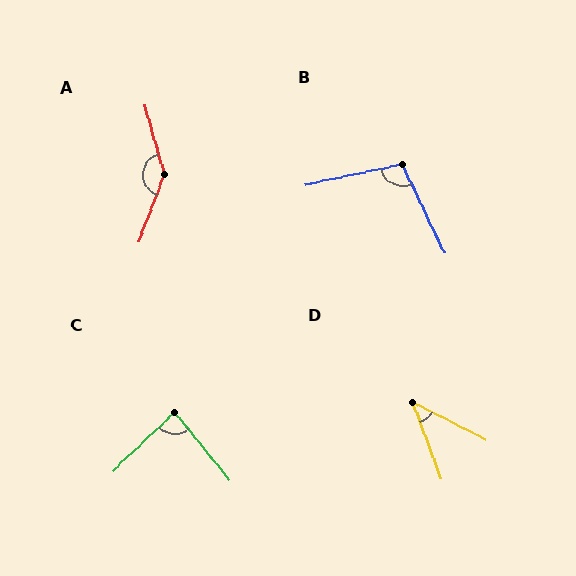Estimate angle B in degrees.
Approximately 104 degrees.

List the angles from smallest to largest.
D (42°), C (85°), B (104°), A (143°).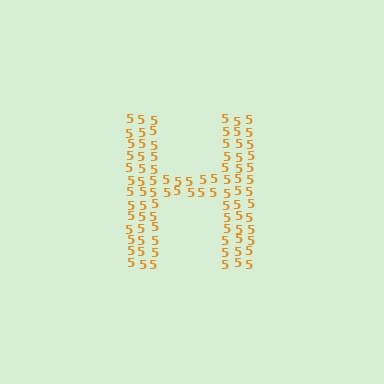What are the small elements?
The small elements are digit 5's.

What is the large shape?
The large shape is the letter H.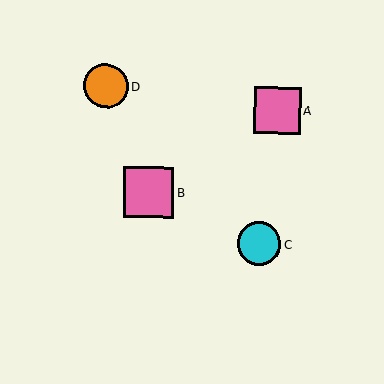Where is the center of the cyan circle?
The center of the cyan circle is at (259, 244).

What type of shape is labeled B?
Shape B is a pink square.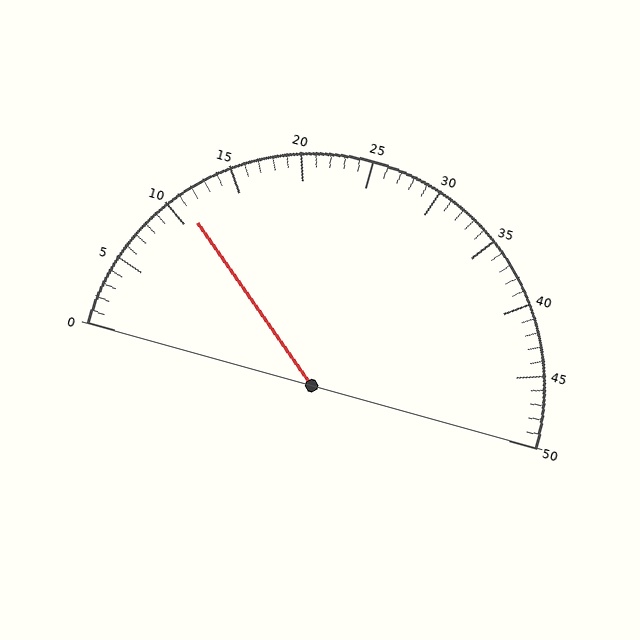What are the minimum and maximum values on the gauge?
The gauge ranges from 0 to 50.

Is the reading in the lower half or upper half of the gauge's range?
The reading is in the lower half of the range (0 to 50).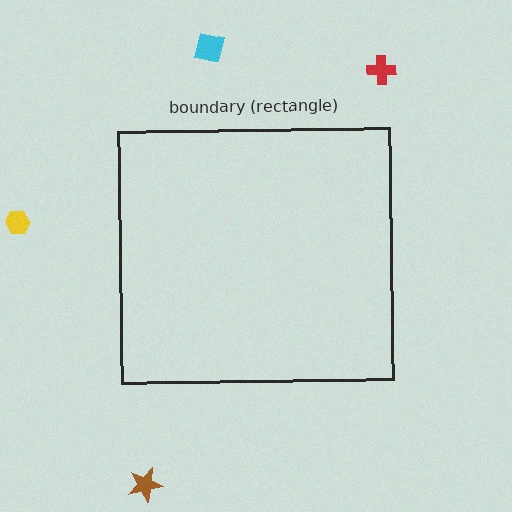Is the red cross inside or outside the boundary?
Outside.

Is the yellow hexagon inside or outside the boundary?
Outside.